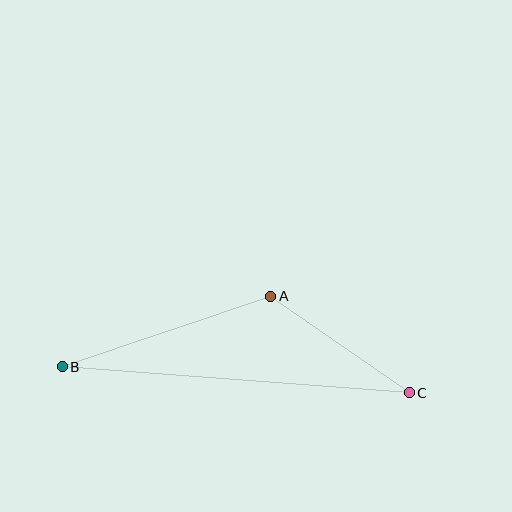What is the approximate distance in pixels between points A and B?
The distance between A and B is approximately 220 pixels.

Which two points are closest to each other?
Points A and C are closest to each other.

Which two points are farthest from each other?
Points B and C are farthest from each other.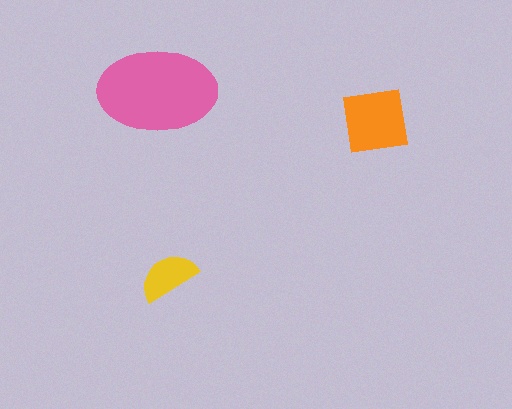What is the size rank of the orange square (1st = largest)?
2nd.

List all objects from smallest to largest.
The yellow semicircle, the orange square, the pink ellipse.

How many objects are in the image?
There are 3 objects in the image.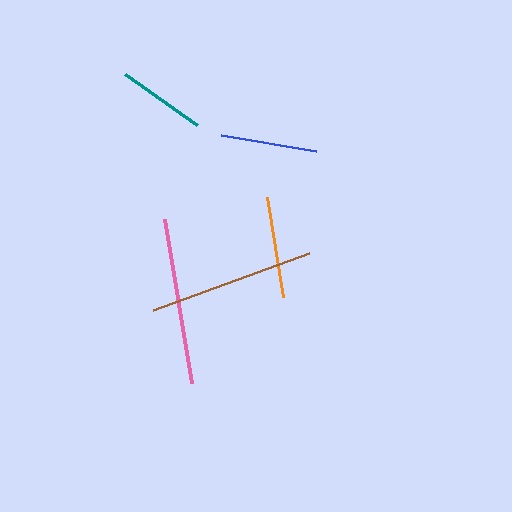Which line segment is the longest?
The pink line is the longest at approximately 167 pixels.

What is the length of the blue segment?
The blue segment is approximately 96 pixels long.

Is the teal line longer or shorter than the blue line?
The blue line is longer than the teal line.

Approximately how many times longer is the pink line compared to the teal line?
The pink line is approximately 1.9 times the length of the teal line.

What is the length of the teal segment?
The teal segment is approximately 88 pixels long.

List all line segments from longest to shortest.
From longest to shortest: pink, brown, orange, blue, teal.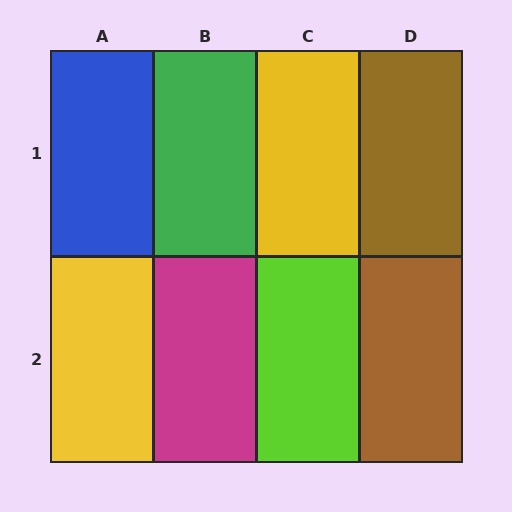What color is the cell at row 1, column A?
Blue.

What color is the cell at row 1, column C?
Yellow.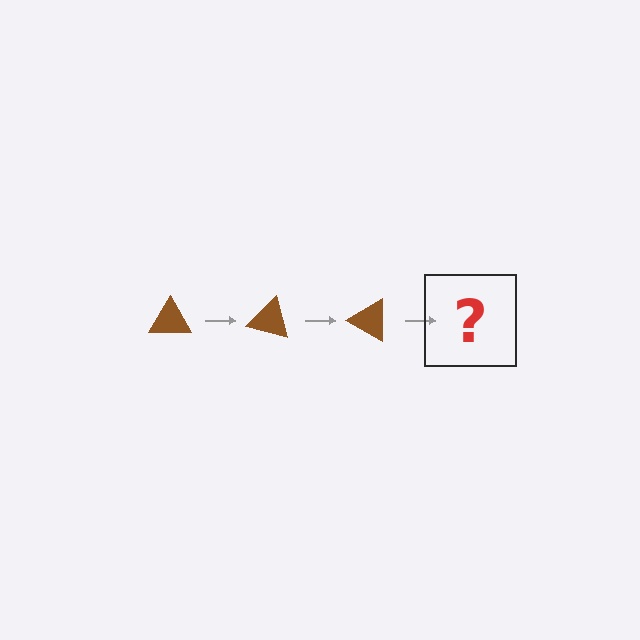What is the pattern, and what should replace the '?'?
The pattern is that the triangle rotates 15 degrees each step. The '?' should be a brown triangle rotated 45 degrees.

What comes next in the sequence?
The next element should be a brown triangle rotated 45 degrees.